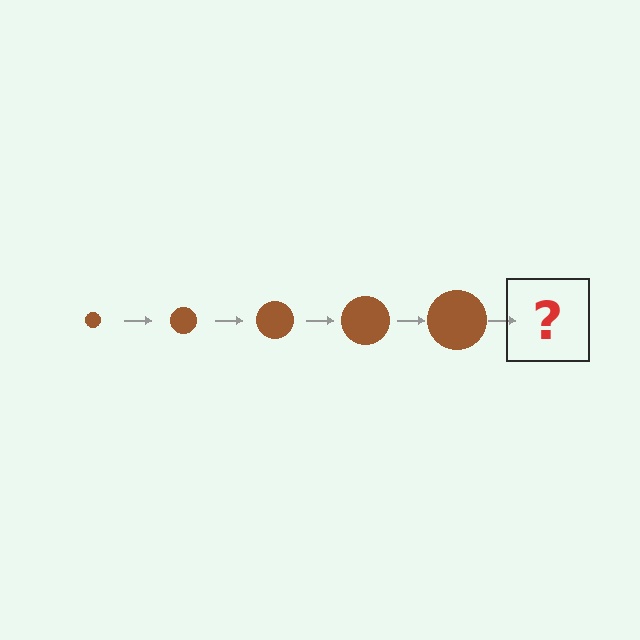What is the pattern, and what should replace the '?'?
The pattern is that the circle gets progressively larger each step. The '?' should be a brown circle, larger than the previous one.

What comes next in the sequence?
The next element should be a brown circle, larger than the previous one.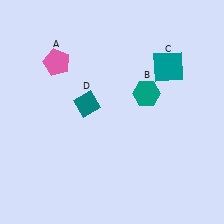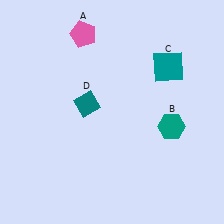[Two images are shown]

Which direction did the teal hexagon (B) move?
The teal hexagon (B) moved down.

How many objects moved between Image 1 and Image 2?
2 objects moved between the two images.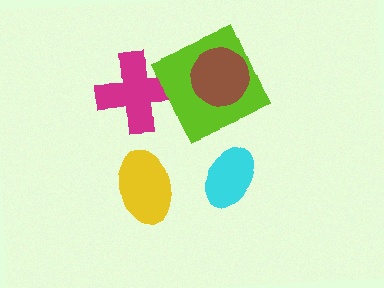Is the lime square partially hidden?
Yes, it is partially covered by another shape.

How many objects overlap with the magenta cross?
1 object overlaps with the magenta cross.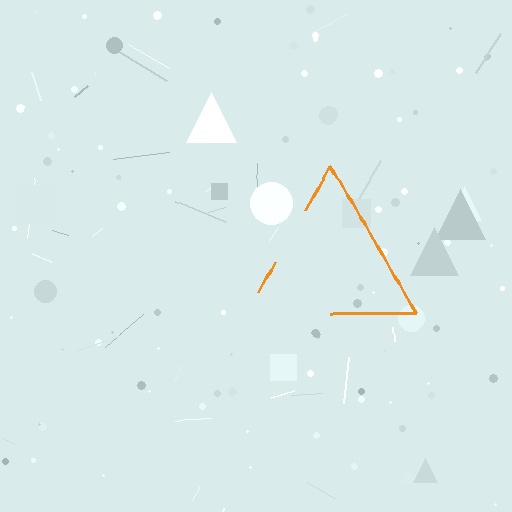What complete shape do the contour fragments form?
The contour fragments form a triangle.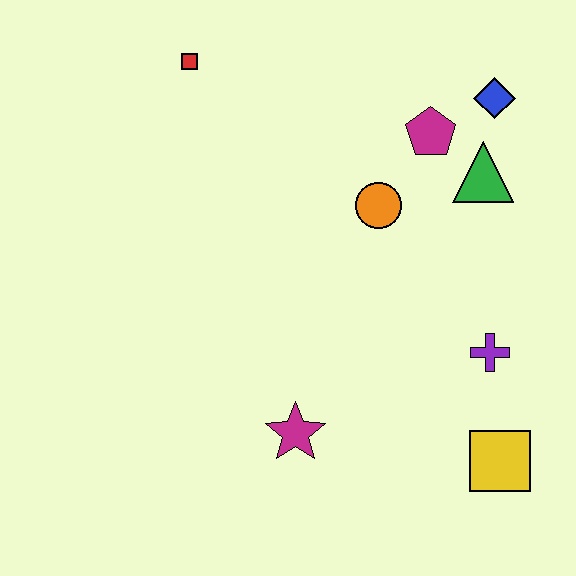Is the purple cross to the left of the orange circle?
No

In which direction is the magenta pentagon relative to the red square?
The magenta pentagon is to the right of the red square.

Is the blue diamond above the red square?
No